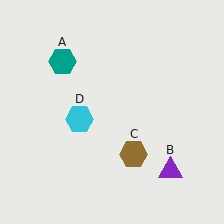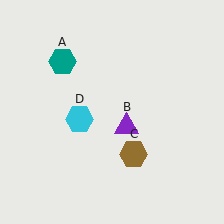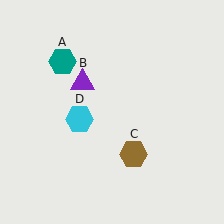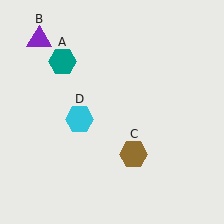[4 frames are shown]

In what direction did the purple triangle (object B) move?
The purple triangle (object B) moved up and to the left.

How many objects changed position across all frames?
1 object changed position: purple triangle (object B).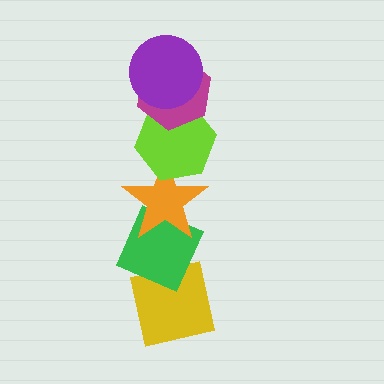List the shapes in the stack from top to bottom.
From top to bottom: the purple circle, the magenta hexagon, the lime hexagon, the orange star, the green diamond, the yellow square.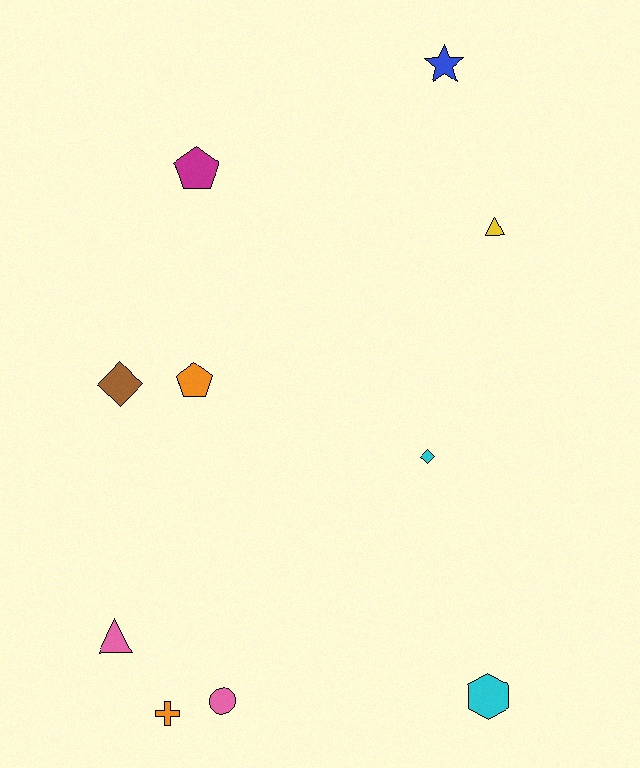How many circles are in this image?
There is 1 circle.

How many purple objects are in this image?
There are no purple objects.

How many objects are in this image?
There are 10 objects.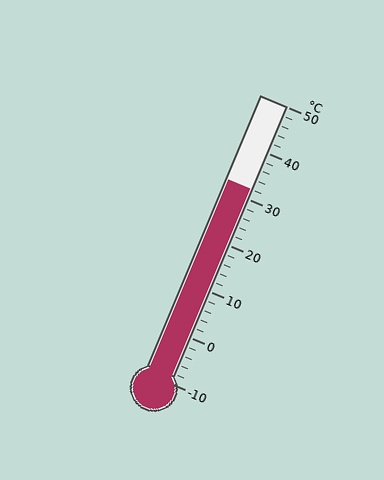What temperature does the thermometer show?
The thermometer shows approximately 32°C.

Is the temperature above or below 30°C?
The temperature is above 30°C.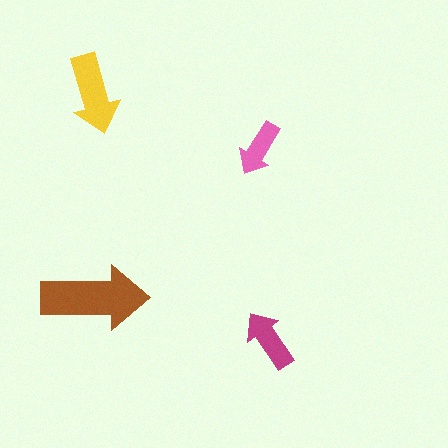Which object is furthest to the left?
The yellow arrow is leftmost.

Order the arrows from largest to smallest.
the brown one, the yellow one, the magenta one, the pink one.